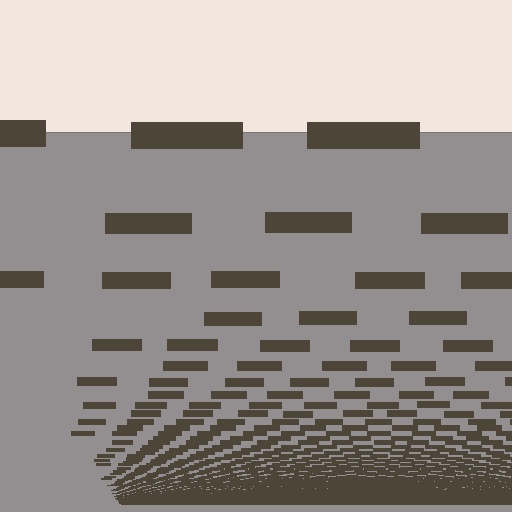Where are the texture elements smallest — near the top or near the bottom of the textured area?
Near the bottom.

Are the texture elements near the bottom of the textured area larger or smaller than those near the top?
Smaller. The gradient is inverted — elements near the bottom are smaller and denser.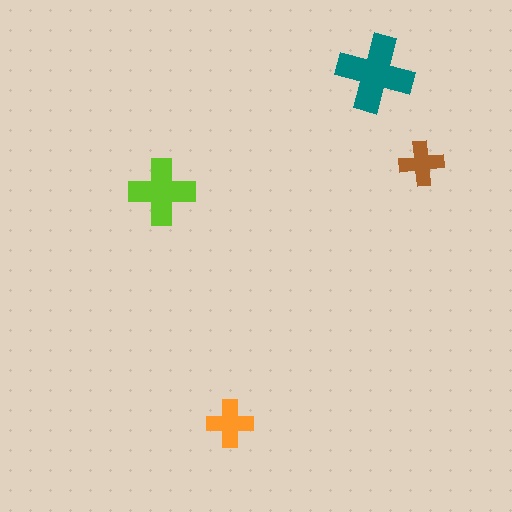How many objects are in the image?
There are 4 objects in the image.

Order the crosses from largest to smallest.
the teal one, the lime one, the orange one, the brown one.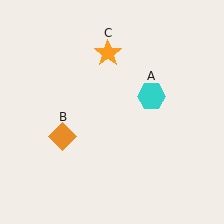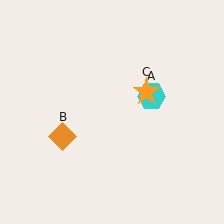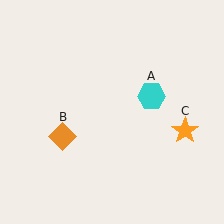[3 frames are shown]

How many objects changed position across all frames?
1 object changed position: orange star (object C).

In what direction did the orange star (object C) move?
The orange star (object C) moved down and to the right.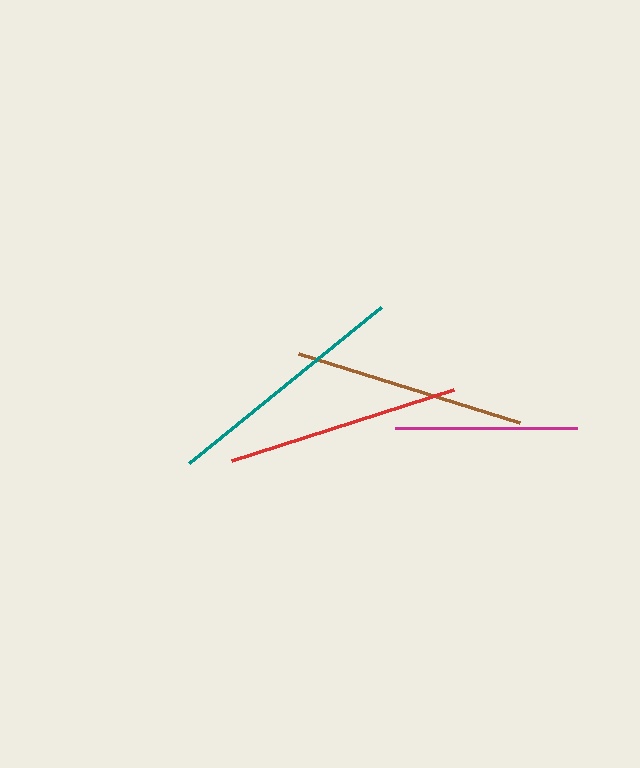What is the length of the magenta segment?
The magenta segment is approximately 183 pixels long.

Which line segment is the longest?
The teal line is the longest at approximately 248 pixels.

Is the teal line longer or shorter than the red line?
The teal line is longer than the red line.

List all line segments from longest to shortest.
From longest to shortest: teal, red, brown, magenta.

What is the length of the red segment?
The red segment is approximately 233 pixels long.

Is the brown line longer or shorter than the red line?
The red line is longer than the brown line.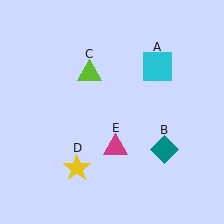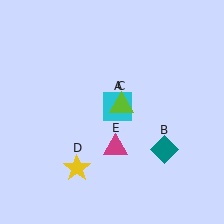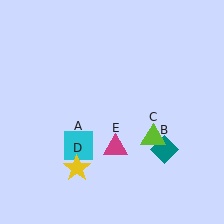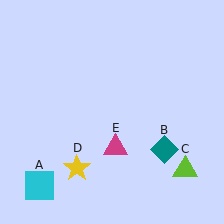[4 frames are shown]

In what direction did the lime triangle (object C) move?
The lime triangle (object C) moved down and to the right.